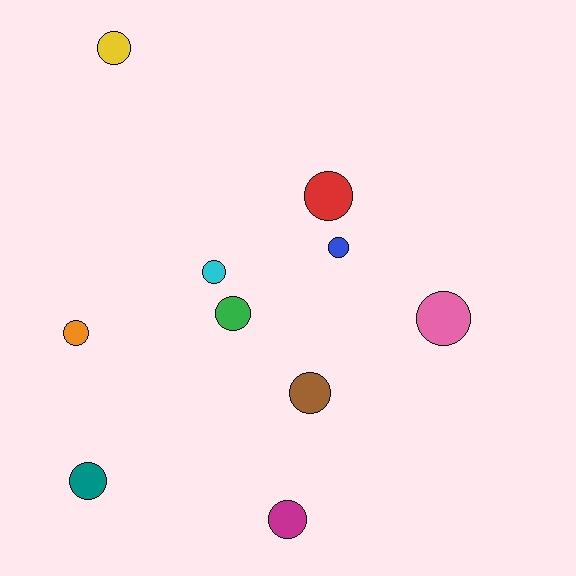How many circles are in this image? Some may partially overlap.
There are 10 circles.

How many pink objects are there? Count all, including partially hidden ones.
There is 1 pink object.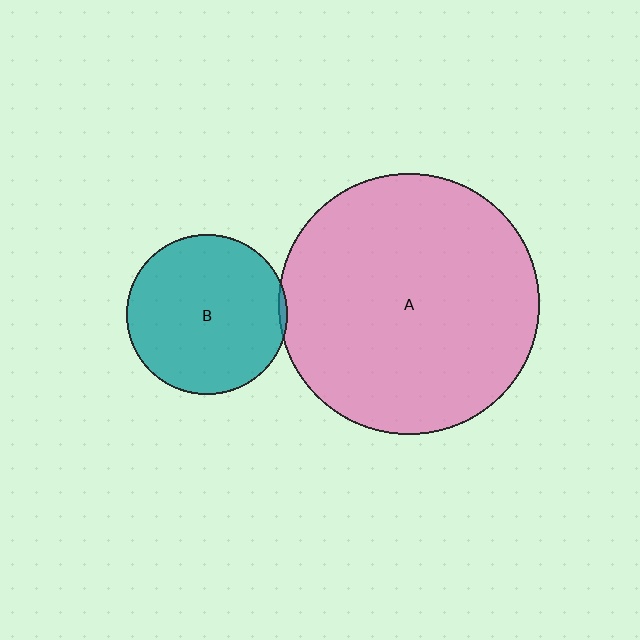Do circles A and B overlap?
Yes.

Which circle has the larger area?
Circle A (pink).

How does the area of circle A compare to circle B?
Approximately 2.6 times.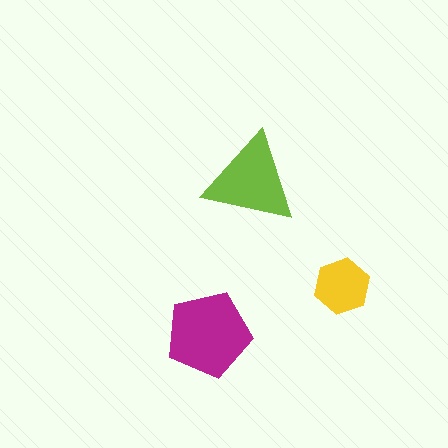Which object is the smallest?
The yellow hexagon.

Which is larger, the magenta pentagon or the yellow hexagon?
The magenta pentagon.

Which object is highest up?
The lime triangle is topmost.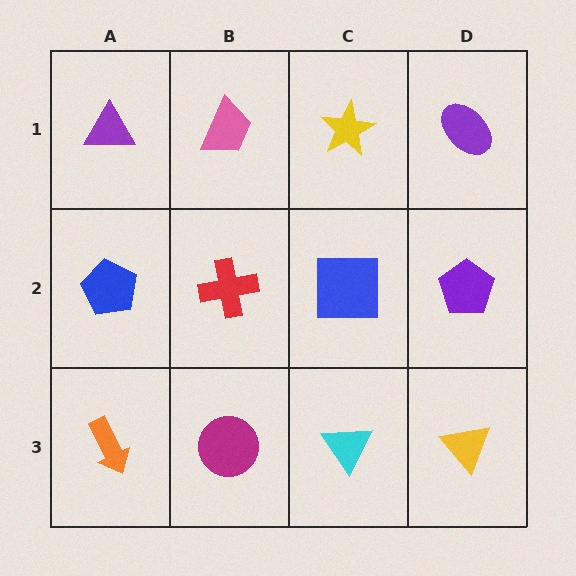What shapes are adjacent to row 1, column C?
A blue square (row 2, column C), a pink trapezoid (row 1, column B), a purple ellipse (row 1, column D).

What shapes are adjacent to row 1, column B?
A red cross (row 2, column B), a purple triangle (row 1, column A), a yellow star (row 1, column C).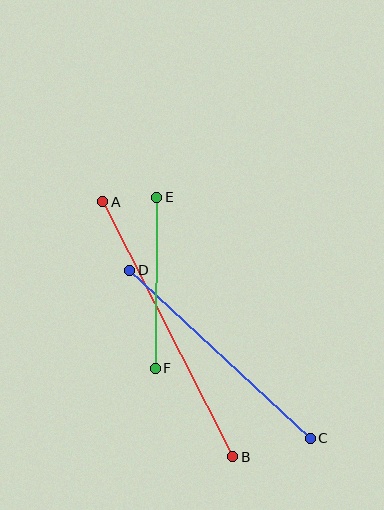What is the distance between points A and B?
The distance is approximately 287 pixels.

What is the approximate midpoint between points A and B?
The midpoint is at approximately (168, 329) pixels.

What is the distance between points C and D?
The distance is approximately 247 pixels.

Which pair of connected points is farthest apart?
Points A and B are farthest apart.